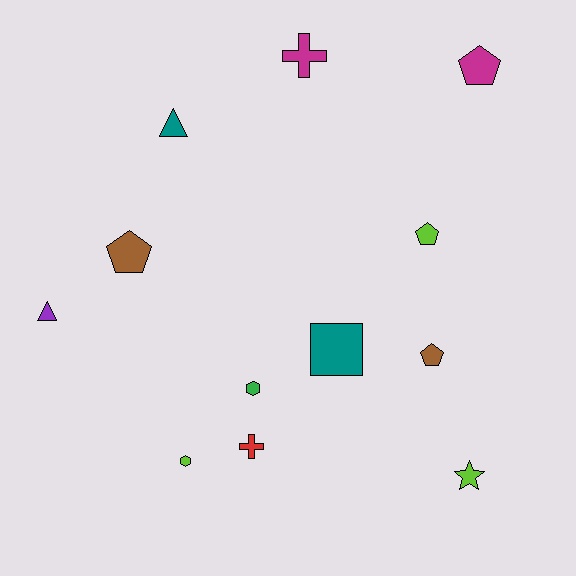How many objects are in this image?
There are 12 objects.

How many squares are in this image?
There is 1 square.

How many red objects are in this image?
There is 1 red object.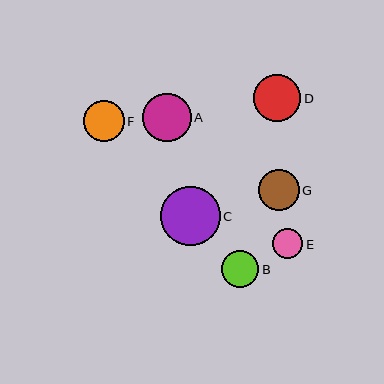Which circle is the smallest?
Circle E is the smallest with a size of approximately 30 pixels.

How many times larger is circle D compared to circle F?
Circle D is approximately 1.2 times the size of circle F.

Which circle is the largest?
Circle C is the largest with a size of approximately 59 pixels.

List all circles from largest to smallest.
From largest to smallest: C, A, D, G, F, B, E.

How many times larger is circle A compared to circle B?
Circle A is approximately 1.3 times the size of circle B.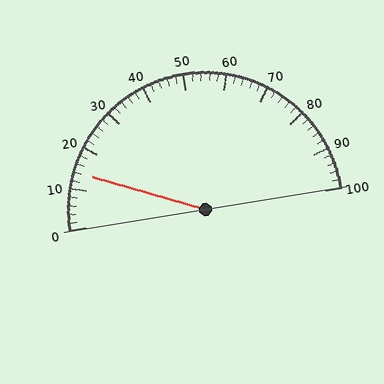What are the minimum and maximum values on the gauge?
The gauge ranges from 0 to 100.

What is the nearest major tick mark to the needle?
The nearest major tick mark is 10.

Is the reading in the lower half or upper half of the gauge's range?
The reading is in the lower half of the range (0 to 100).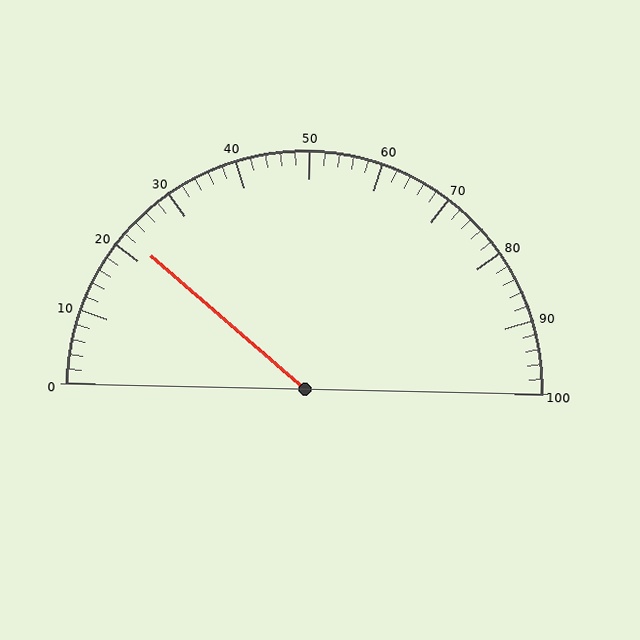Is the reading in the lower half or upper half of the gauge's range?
The reading is in the lower half of the range (0 to 100).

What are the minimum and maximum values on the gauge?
The gauge ranges from 0 to 100.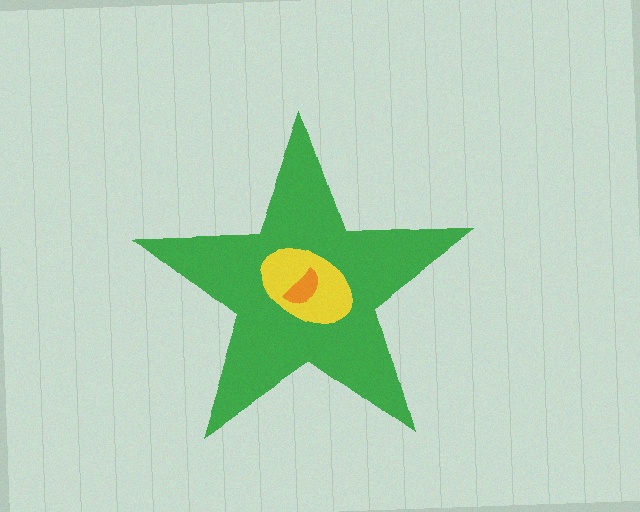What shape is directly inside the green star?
The yellow ellipse.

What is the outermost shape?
The green star.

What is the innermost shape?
The orange semicircle.